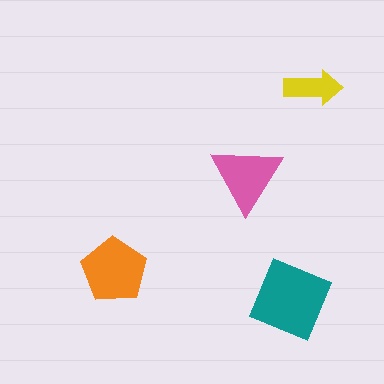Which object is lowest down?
The teal diamond is bottommost.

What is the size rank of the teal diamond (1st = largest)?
1st.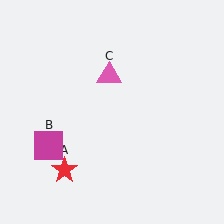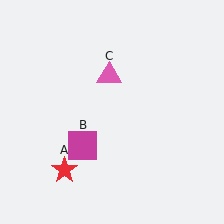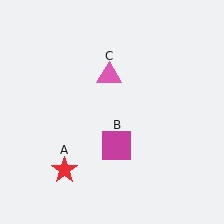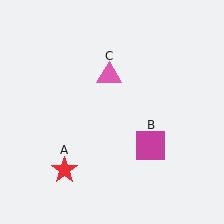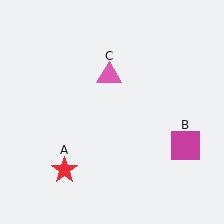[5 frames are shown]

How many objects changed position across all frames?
1 object changed position: magenta square (object B).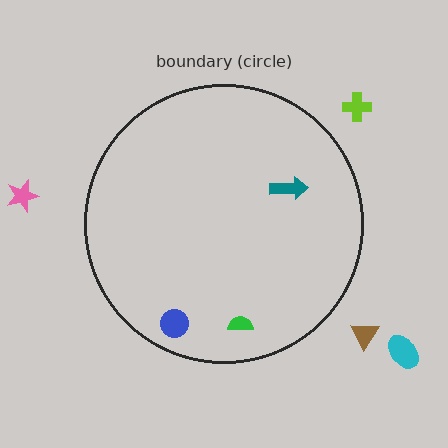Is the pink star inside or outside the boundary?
Outside.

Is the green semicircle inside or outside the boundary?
Inside.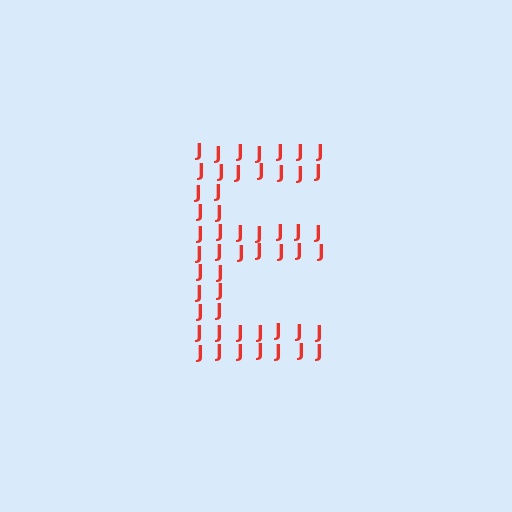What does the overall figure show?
The overall figure shows the letter E.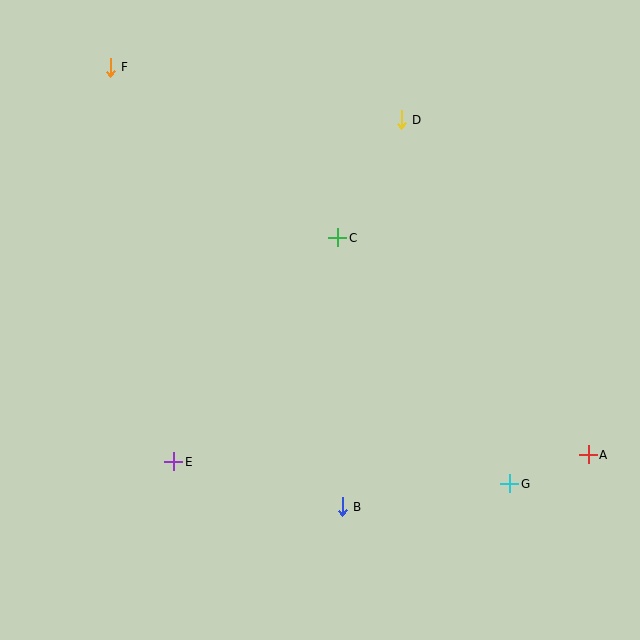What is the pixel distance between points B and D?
The distance between B and D is 392 pixels.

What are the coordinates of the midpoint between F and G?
The midpoint between F and G is at (310, 275).